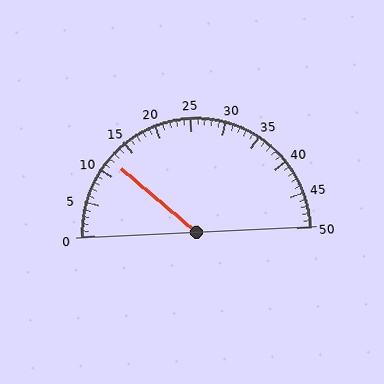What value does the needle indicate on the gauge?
The needle indicates approximately 12.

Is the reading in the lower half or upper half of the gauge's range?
The reading is in the lower half of the range (0 to 50).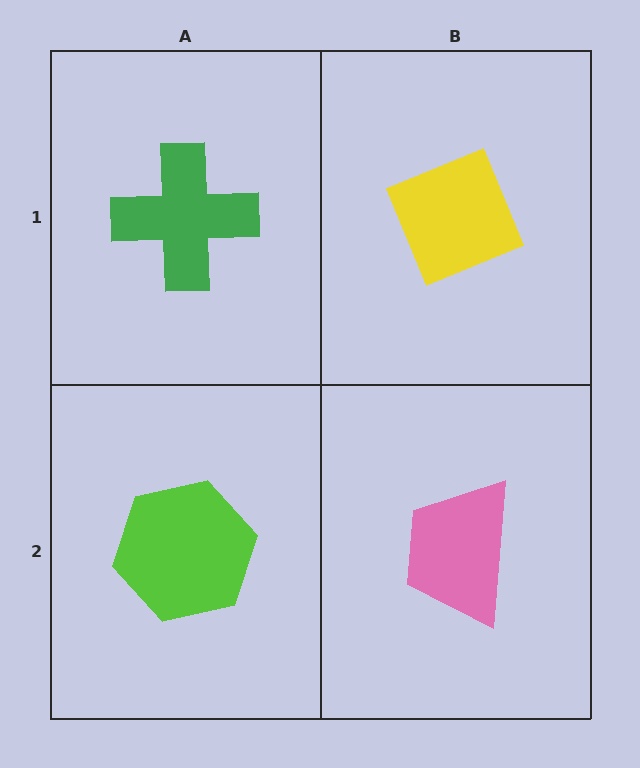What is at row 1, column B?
A yellow diamond.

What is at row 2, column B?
A pink trapezoid.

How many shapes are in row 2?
2 shapes.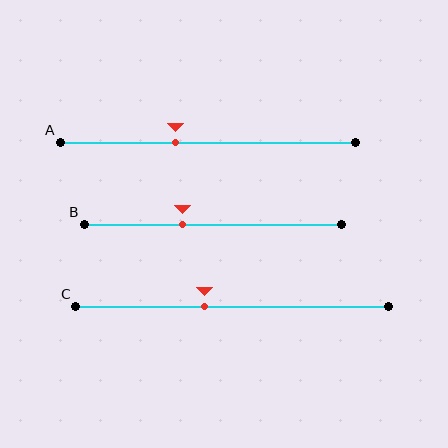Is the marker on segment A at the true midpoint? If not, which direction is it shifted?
No, the marker on segment A is shifted to the left by about 11% of the segment length.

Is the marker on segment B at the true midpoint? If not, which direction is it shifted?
No, the marker on segment B is shifted to the left by about 12% of the segment length.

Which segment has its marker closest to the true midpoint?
Segment C has its marker closest to the true midpoint.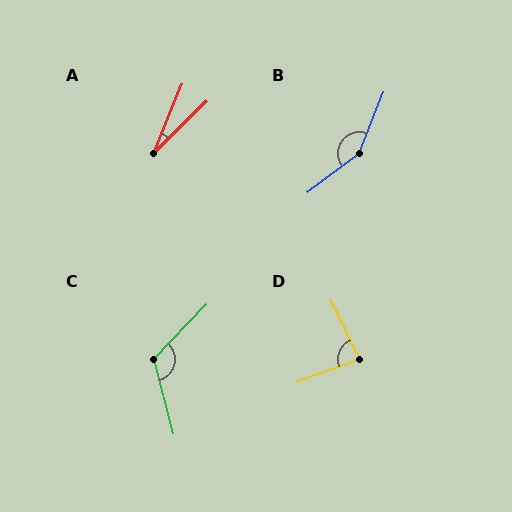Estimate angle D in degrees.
Approximately 85 degrees.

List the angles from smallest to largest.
A (23°), D (85°), C (122°), B (149°).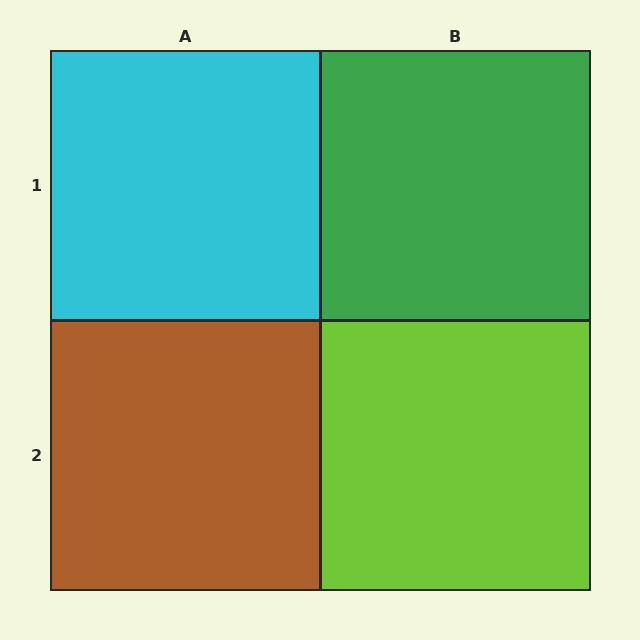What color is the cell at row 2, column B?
Lime.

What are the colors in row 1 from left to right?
Cyan, green.